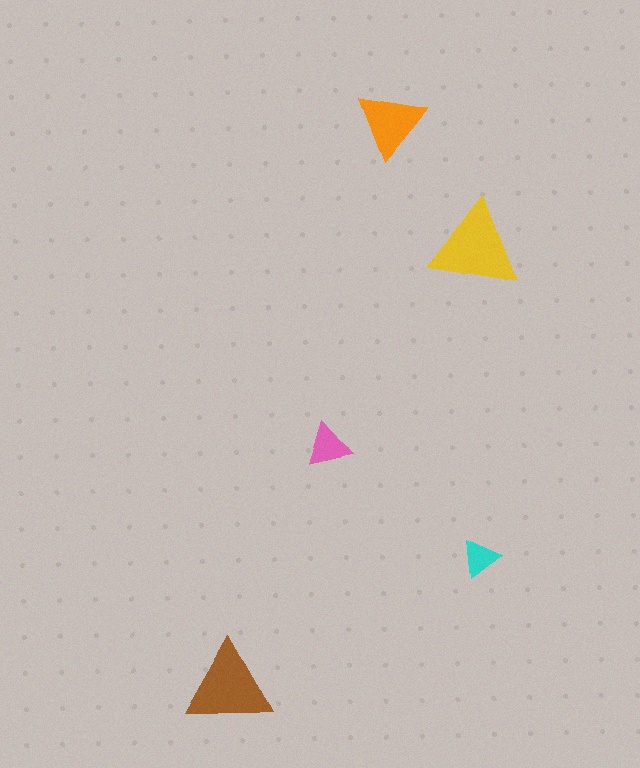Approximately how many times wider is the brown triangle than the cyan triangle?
About 2 times wider.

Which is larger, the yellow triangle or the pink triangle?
The yellow one.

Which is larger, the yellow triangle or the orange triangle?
The yellow one.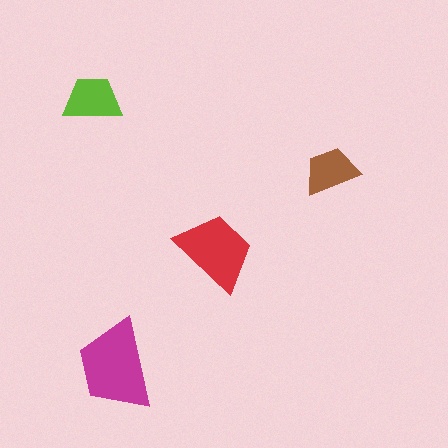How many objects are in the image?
There are 4 objects in the image.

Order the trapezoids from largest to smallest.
the magenta one, the red one, the lime one, the brown one.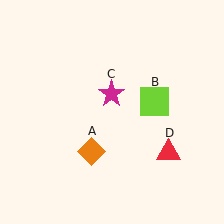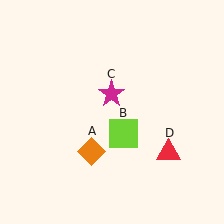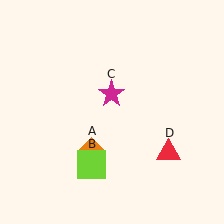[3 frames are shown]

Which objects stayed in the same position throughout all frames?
Orange diamond (object A) and magenta star (object C) and red triangle (object D) remained stationary.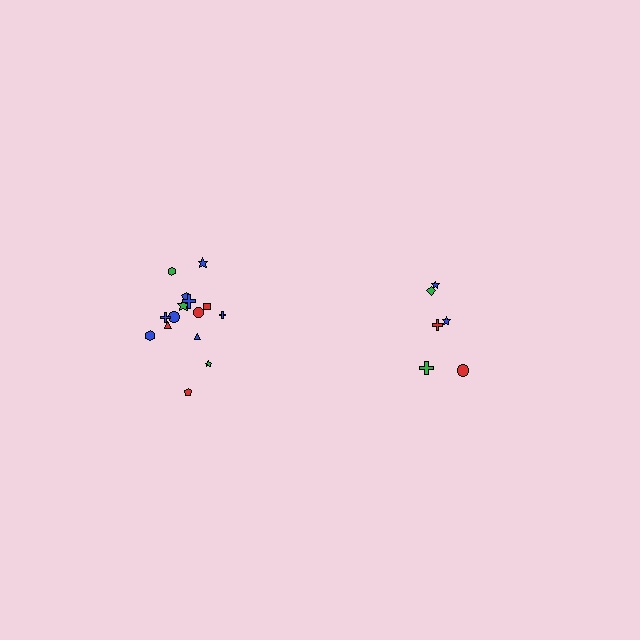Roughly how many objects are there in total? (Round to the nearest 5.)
Roughly 20 objects in total.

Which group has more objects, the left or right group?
The left group.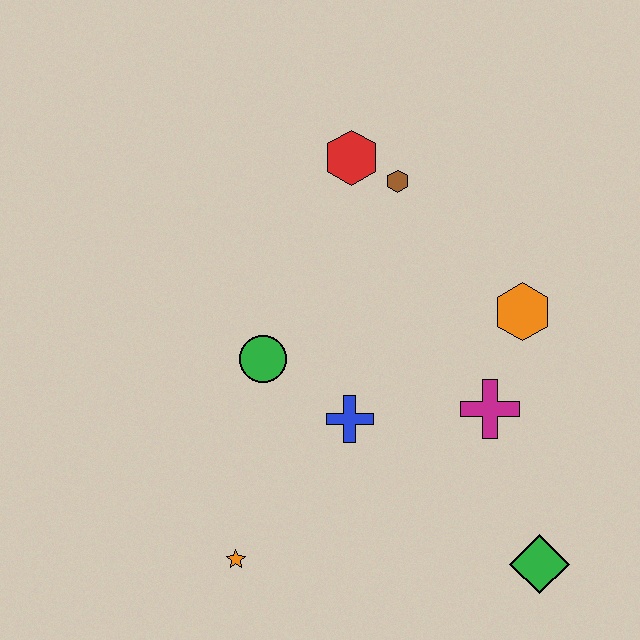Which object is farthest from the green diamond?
The red hexagon is farthest from the green diamond.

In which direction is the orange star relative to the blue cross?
The orange star is below the blue cross.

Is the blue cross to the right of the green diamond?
No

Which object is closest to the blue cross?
The green circle is closest to the blue cross.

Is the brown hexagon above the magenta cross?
Yes